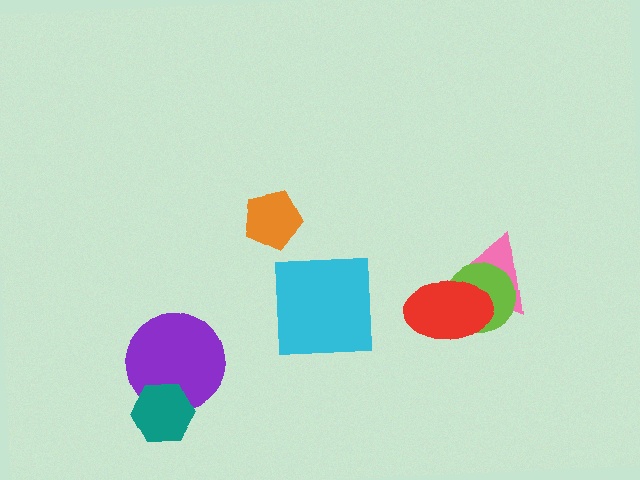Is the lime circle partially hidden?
Yes, it is partially covered by another shape.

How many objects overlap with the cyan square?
0 objects overlap with the cyan square.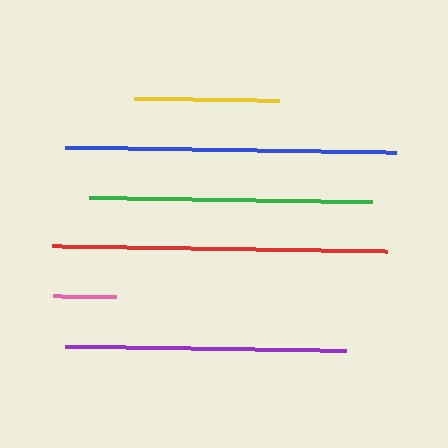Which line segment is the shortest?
The pink line is the shortest at approximately 63 pixels.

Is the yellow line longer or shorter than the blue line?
The blue line is longer than the yellow line.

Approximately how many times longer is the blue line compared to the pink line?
The blue line is approximately 5.3 times the length of the pink line.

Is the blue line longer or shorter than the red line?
The red line is longer than the blue line.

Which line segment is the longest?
The red line is the longest at approximately 334 pixels.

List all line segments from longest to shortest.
From longest to shortest: red, blue, green, purple, yellow, pink.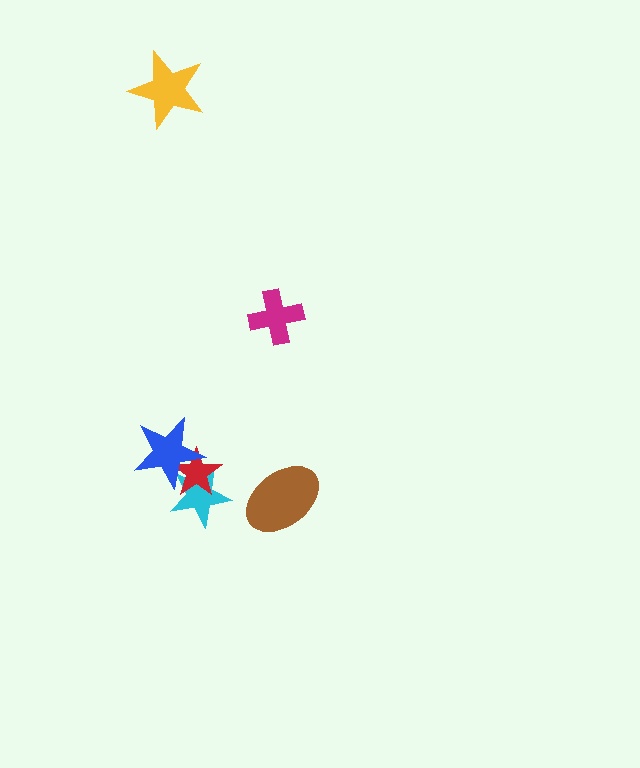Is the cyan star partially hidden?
Yes, it is partially covered by another shape.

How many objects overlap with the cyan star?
2 objects overlap with the cyan star.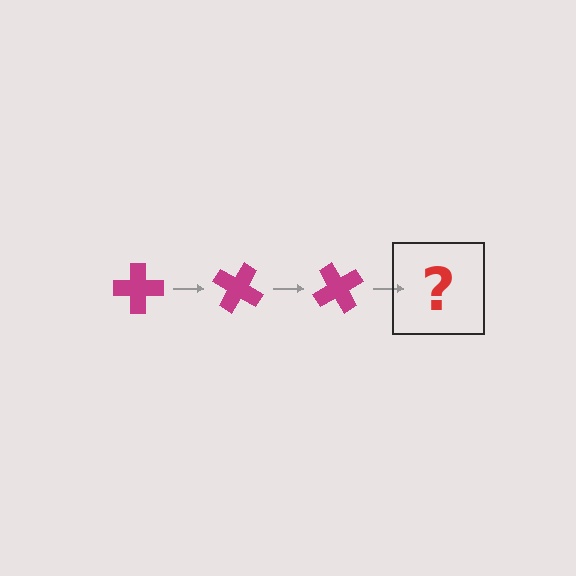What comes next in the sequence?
The next element should be a magenta cross rotated 90 degrees.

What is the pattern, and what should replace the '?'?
The pattern is that the cross rotates 30 degrees each step. The '?' should be a magenta cross rotated 90 degrees.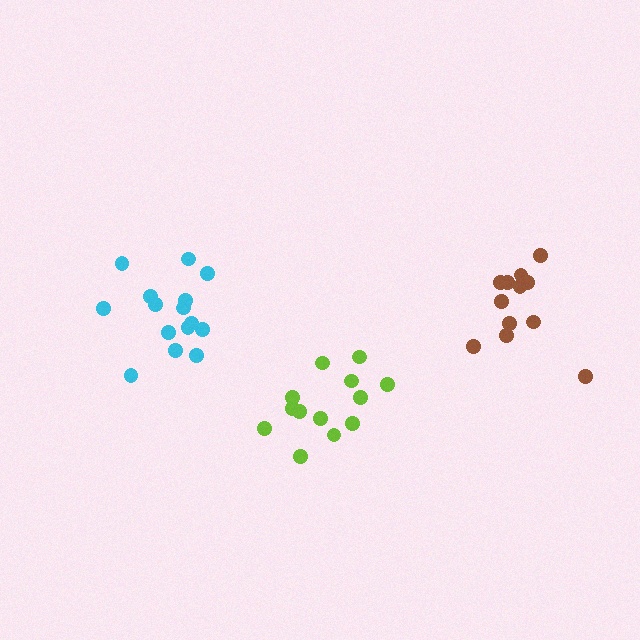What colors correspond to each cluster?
The clusters are colored: lime, cyan, brown.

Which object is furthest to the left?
The cyan cluster is leftmost.